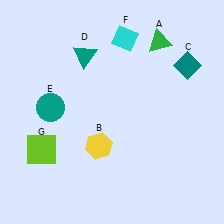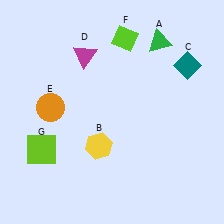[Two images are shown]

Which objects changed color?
D changed from teal to magenta. E changed from teal to orange. F changed from cyan to lime.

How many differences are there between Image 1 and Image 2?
There are 3 differences between the two images.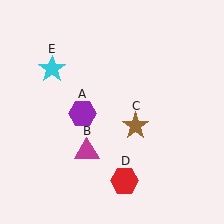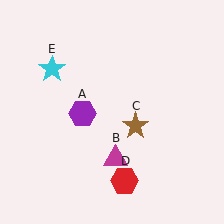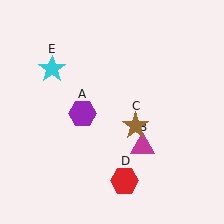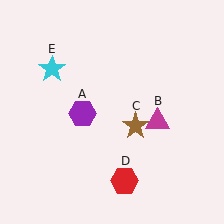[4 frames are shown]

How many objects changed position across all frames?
1 object changed position: magenta triangle (object B).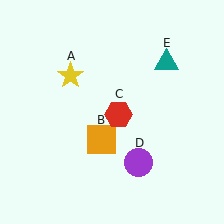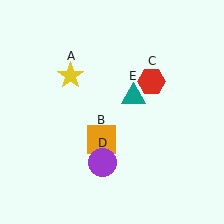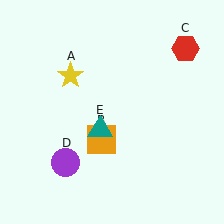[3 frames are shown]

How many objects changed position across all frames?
3 objects changed position: red hexagon (object C), purple circle (object D), teal triangle (object E).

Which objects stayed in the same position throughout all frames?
Yellow star (object A) and orange square (object B) remained stationary.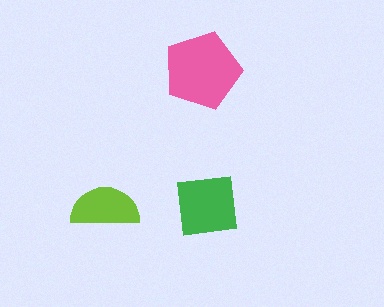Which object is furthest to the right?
The green square is rightmost.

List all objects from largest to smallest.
The pink pentagon, the green square, the lime semicircle.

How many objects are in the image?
There are 3 objects in the image.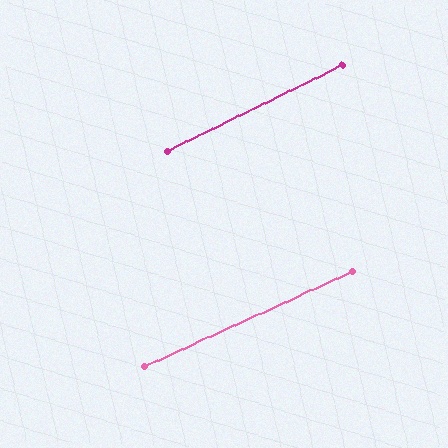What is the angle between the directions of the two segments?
Approximately 2 degrees.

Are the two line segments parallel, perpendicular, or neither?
Parallel — their directions differ by only 1.5°.